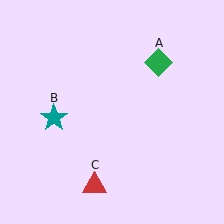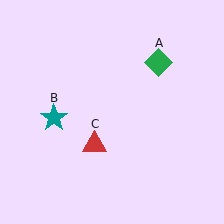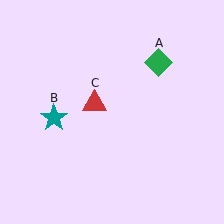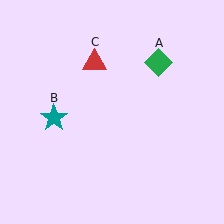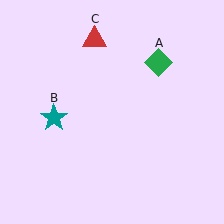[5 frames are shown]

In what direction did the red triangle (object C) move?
The red triangle (object C) moved up.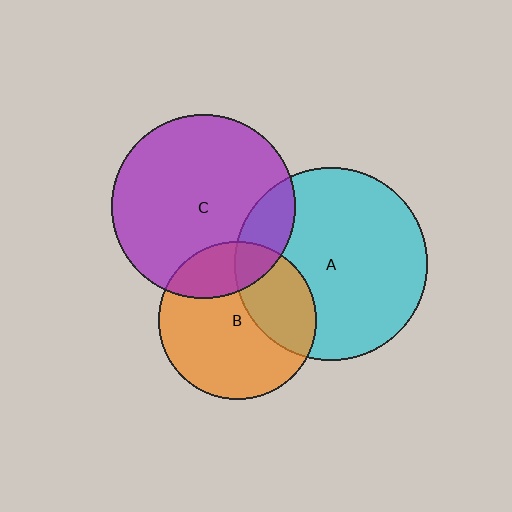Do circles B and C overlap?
Yes.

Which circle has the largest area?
Circle A (cyan).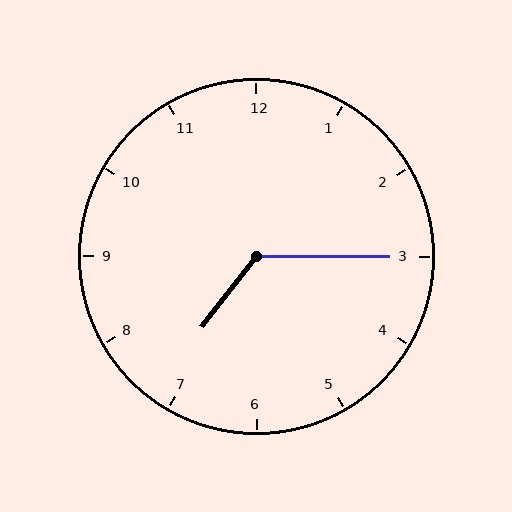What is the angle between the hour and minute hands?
Approximately 128 degrees.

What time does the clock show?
7:15.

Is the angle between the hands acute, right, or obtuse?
It is obtuse.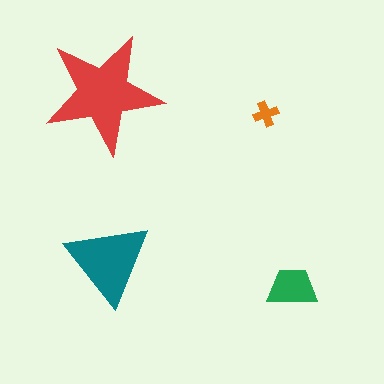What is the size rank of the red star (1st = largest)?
1st.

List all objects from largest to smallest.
The red star, the teal triangle, the green trapezoid, the orange cross.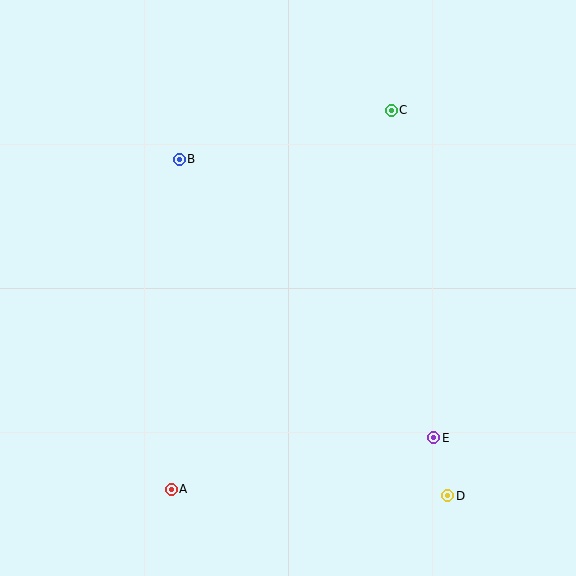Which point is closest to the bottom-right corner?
Point D is closest to the bottom-right corner.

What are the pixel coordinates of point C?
Point C is at (391, 110).